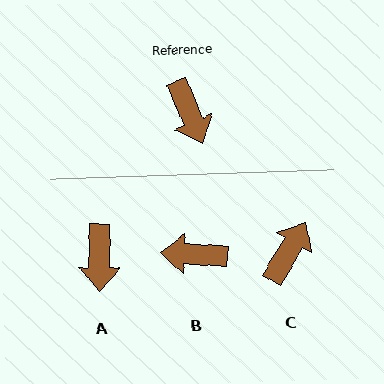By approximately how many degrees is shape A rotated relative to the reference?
Approximately 23 degrees clockwise.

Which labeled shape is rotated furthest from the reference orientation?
C, about 126 degrees away.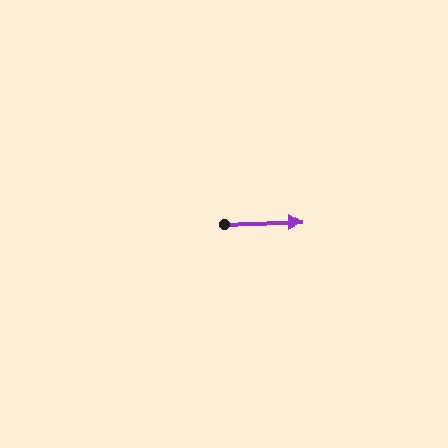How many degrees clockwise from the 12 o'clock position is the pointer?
Approximately 90 degrees.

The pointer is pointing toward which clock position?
Roughly 3 o'clock.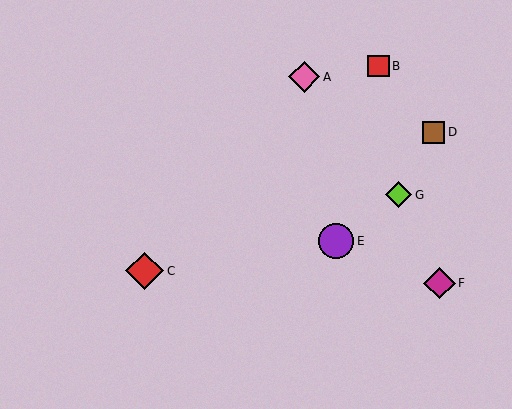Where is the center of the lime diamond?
The center of the lime diamond is at (399, 195).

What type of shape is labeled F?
Shape F is a magenta diamond.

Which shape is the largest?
The red diamond (labeled C) is the largest.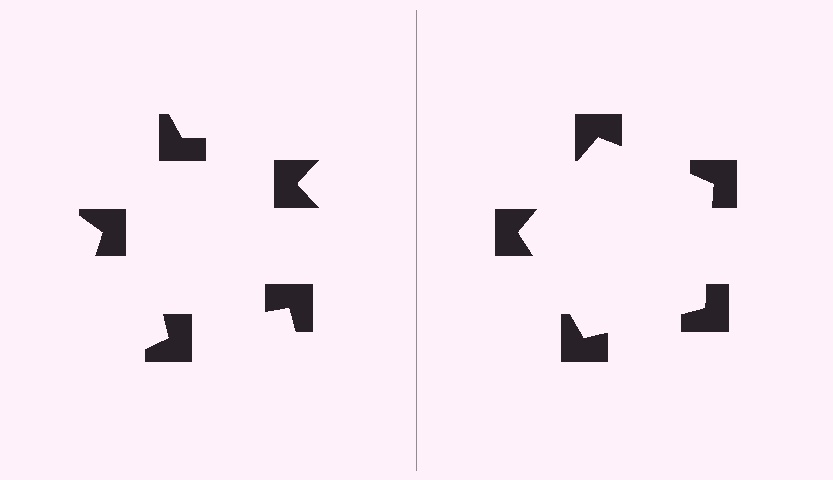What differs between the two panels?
The notched squares are positioned identically on both sides; only the wedge orientations differ. On the right they align to a pentagon; on the left they are misaligned.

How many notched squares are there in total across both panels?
10 — 5 on each side.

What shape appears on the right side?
An illusory pentagon.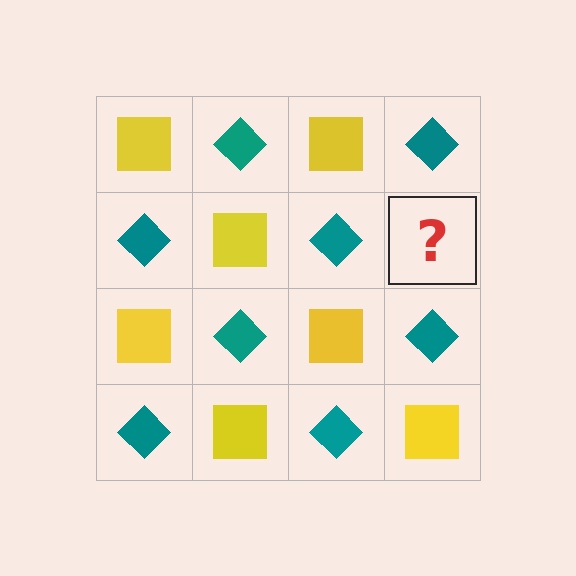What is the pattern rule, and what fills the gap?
The rule is that it alternates yellow square and teal diamond in a checkerboard pattern. The gap should be filled with a yellow square.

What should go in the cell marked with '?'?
The missing cell should contain a yellow square.